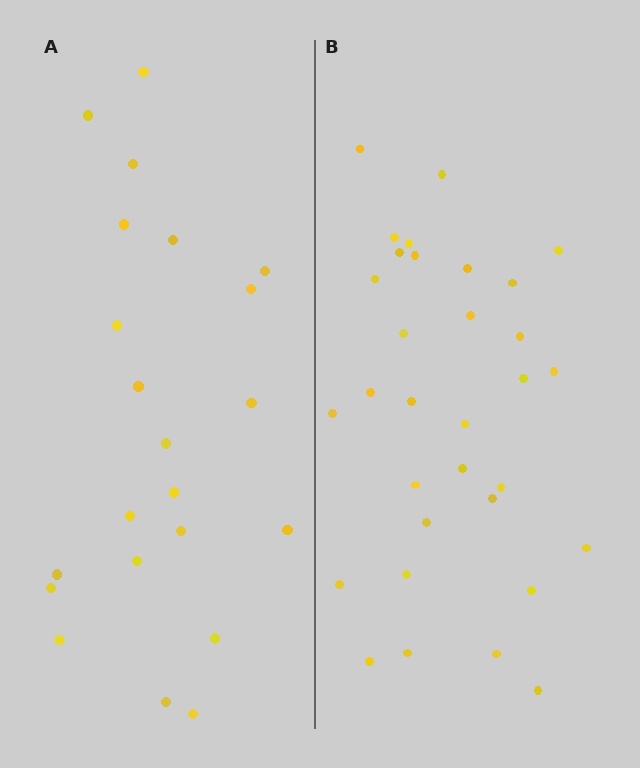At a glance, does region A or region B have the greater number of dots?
Region B (the right region) has more dots.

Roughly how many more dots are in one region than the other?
Region B has roughly 10 or so more dots than region A.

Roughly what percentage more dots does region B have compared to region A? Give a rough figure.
About 45% more.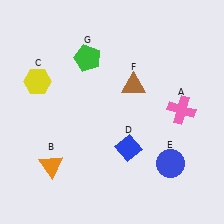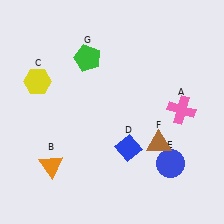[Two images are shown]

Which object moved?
The brown triangle (F) moved down.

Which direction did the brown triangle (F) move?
The brown triangle (F) moved down.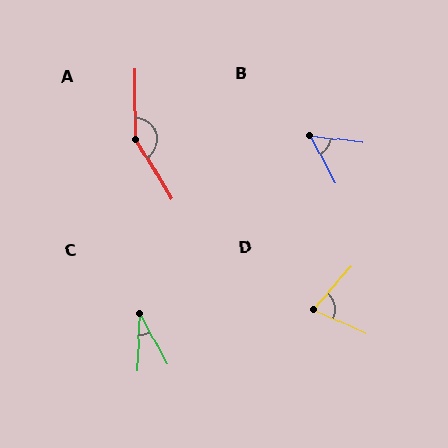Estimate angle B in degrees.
Approximately 55 degrees.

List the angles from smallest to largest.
C (30°), B (55°), D (71°), A (149°).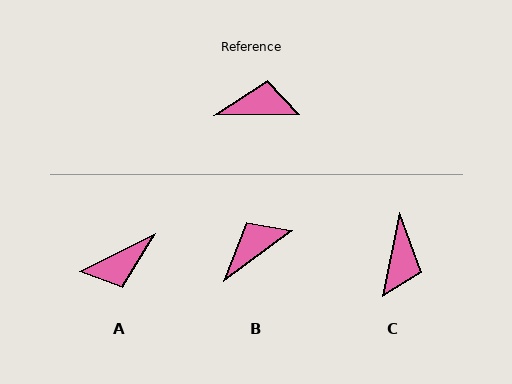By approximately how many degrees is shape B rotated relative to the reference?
Approximately 36 degrees counter-clockwise.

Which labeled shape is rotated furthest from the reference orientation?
A, about 154 degrees away.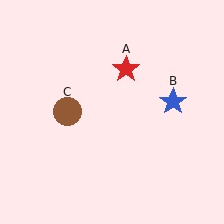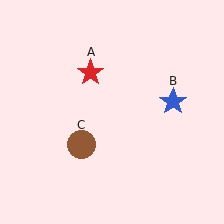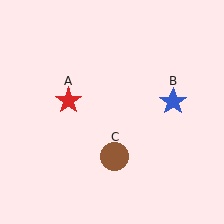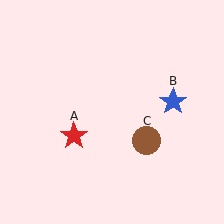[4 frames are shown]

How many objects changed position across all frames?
2 objects changed position: red star (object A), brown circle (object C).